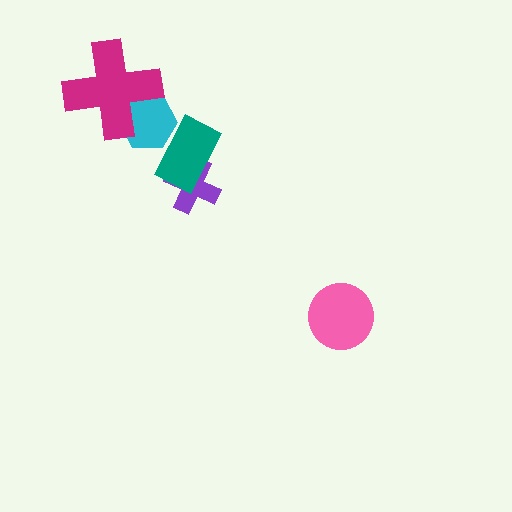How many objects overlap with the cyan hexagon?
2 objects overlap with the cyan hexagon.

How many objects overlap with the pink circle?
0 objects overlap with the pink circle.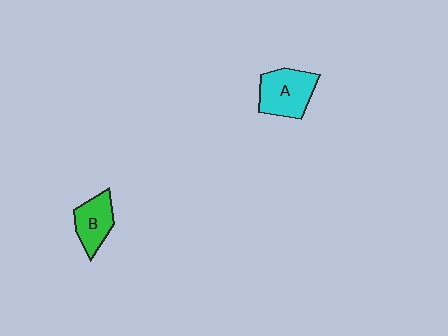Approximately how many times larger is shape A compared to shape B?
Approximately 1.3 times.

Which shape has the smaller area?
Shape B (green).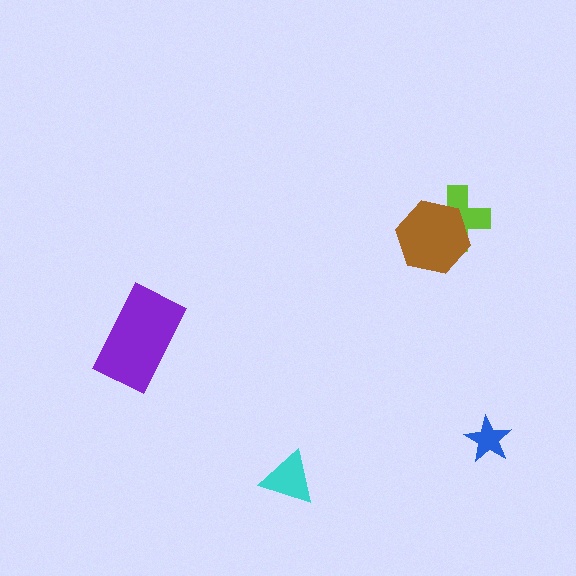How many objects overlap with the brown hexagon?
1 object overlaps with the brown hexagon.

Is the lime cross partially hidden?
Yes, it is partially covered by another shape.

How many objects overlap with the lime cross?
1 object overlaps with the lime cross.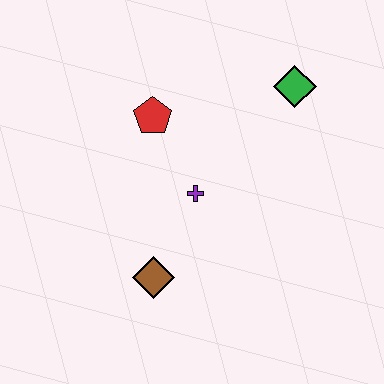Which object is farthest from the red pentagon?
The brown diamond is farthest from the red pentagon.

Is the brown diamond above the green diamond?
No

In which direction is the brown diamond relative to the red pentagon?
The brown diamond is below the red pentagon.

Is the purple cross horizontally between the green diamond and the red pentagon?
Yes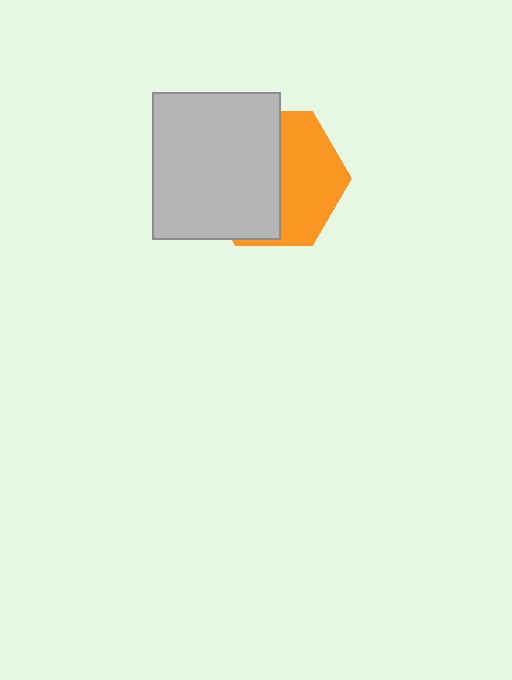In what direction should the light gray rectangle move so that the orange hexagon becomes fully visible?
The light gray rectangle should move left. That is the shortest direction to clear the overlap and leave the orange hexagon fully visible.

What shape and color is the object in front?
The object in front is a light gray rectangle.